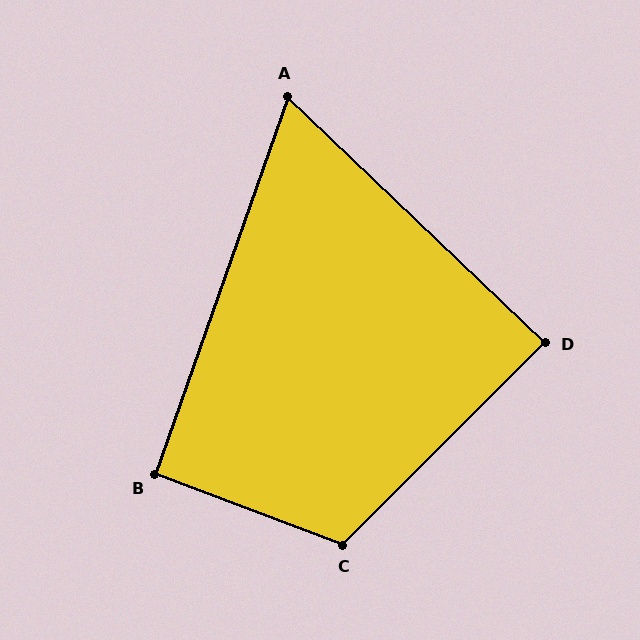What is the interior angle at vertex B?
Approximately 91 degrees (approximately right).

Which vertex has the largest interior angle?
C, at approximately 114 degrees.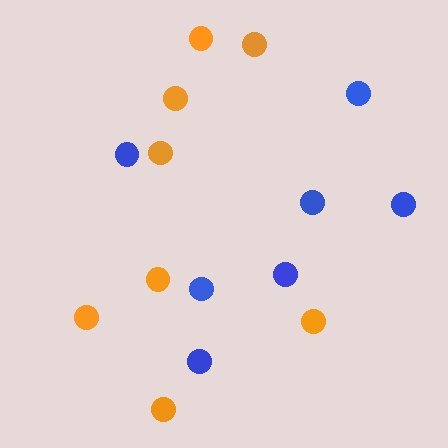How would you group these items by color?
There are 2 groups: one group of blue circles (7) and one group of orange circles (8).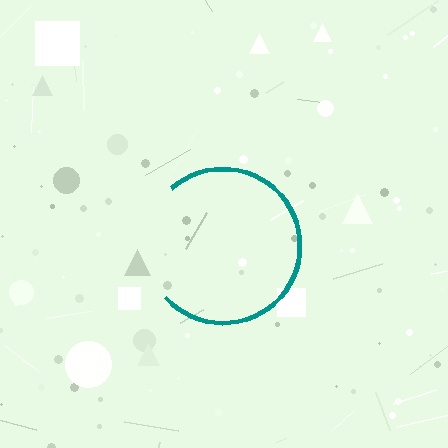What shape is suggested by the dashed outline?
The dashed outline suggests a circle.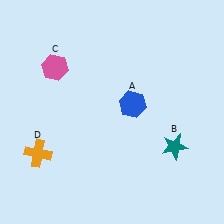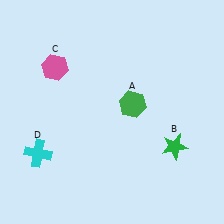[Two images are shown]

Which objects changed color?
A changed from blue to green. B changed from teal to green. D changed from orange to cyan.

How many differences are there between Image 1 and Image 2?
There are 3 differences between the two images.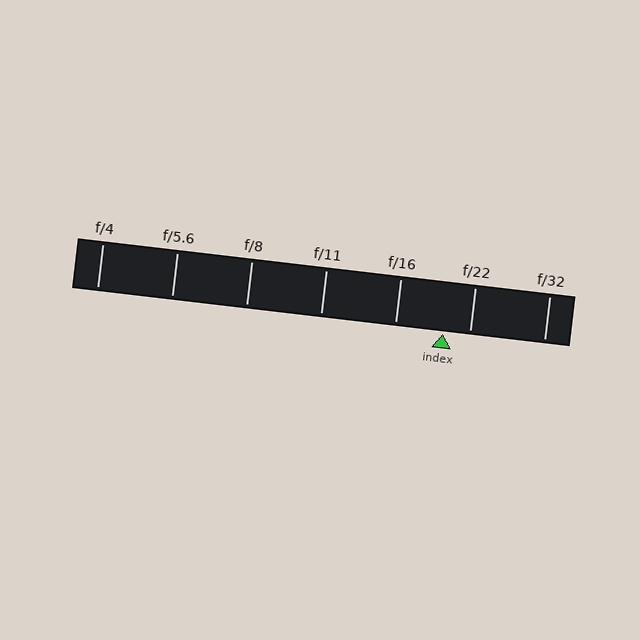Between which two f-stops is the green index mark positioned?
The index mark is between f/16 and f/22.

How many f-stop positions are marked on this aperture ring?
There are 7 f-stop positions marked.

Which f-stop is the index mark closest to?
The index mark is closest to f/22.